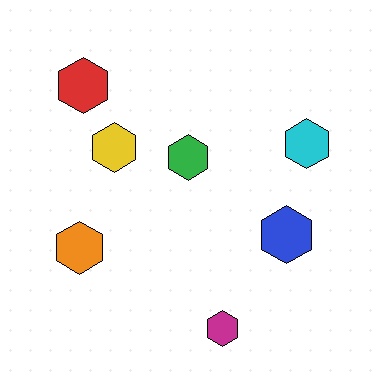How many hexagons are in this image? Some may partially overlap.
There are 7 hexagons.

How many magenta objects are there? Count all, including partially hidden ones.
There is 1 magenta object.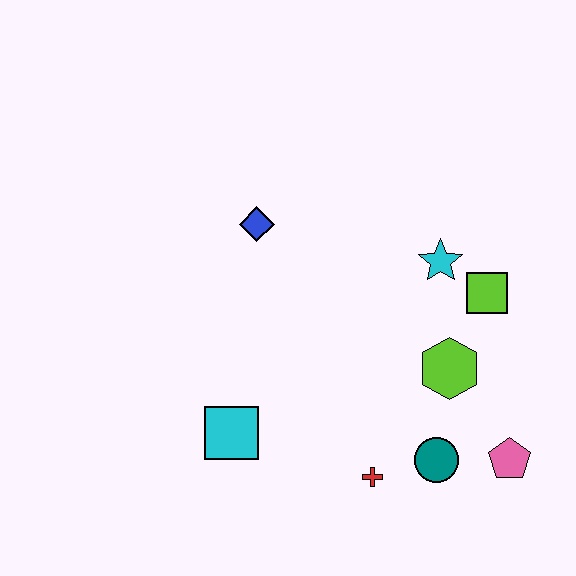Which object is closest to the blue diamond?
The cyan star is closest to the blue diamond.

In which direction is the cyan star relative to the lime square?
The cyan star is to the left of the lime square.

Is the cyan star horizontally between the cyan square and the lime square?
Yes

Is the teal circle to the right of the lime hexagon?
No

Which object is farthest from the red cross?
The blue diamond is farthest from the red cross.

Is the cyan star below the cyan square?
No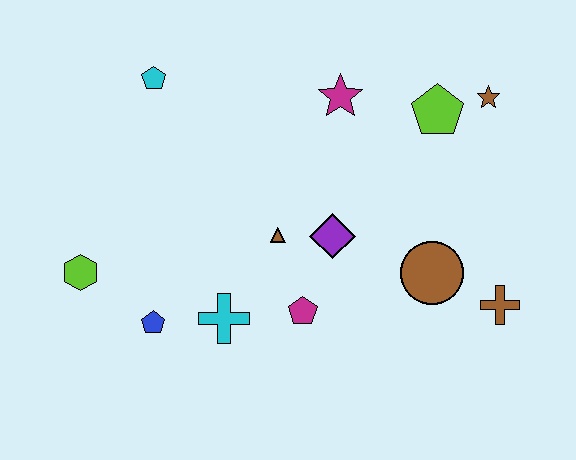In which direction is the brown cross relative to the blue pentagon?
The brown cross is to the right of the blue pentagon.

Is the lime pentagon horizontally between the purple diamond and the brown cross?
Yes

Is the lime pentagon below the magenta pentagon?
No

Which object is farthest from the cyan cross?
The brown star is farthest from the cyan cross.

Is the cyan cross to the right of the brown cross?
No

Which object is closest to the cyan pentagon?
The magenta star is closest to the cyan pentagon.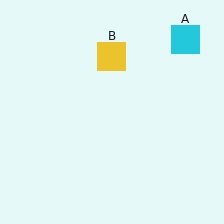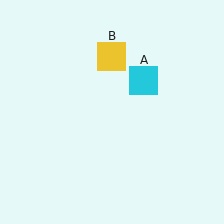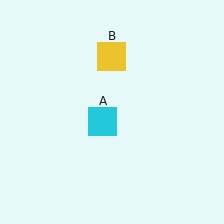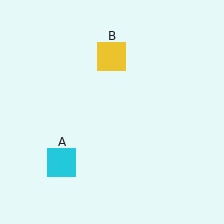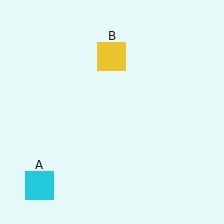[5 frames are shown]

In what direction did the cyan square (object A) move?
The cyan square (object A) moved down and to the left.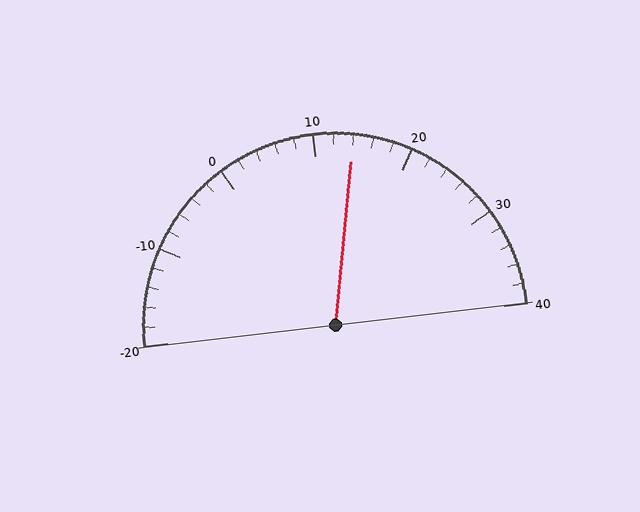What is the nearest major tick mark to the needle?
The nearest major tick mark is 10.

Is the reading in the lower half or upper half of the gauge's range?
The reading is in the upper half of the range (-20 to 40).